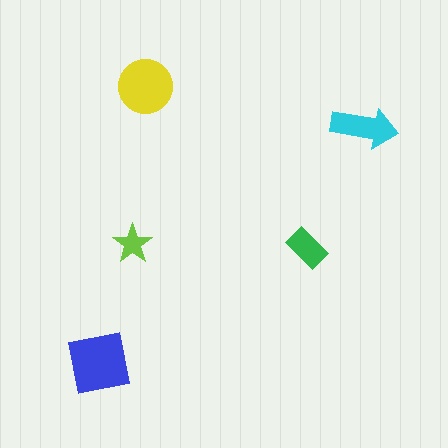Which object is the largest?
The blue square.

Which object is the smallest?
The lime star.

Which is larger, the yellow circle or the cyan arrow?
The yellow circle.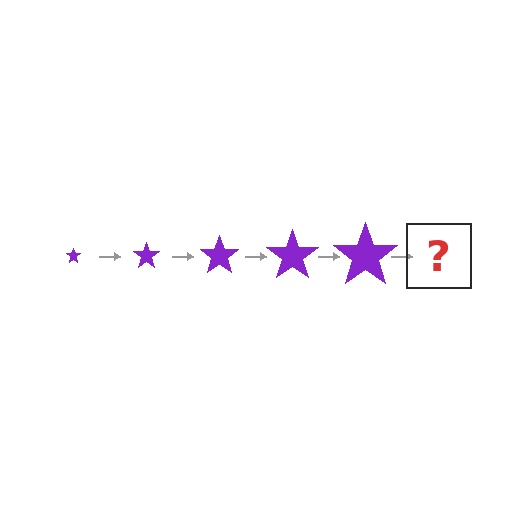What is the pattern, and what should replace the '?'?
The pattern is that the star gets progressively larger each step. The '?' should be a purple star, larger than the previous one.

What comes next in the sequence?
The next element should be a purple star, larger than the previous one.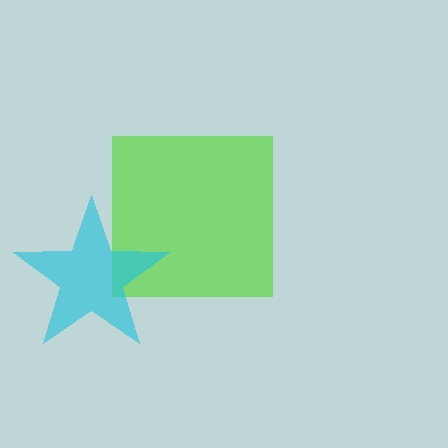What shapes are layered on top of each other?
The layered shapes are: a lime square, a cyan star.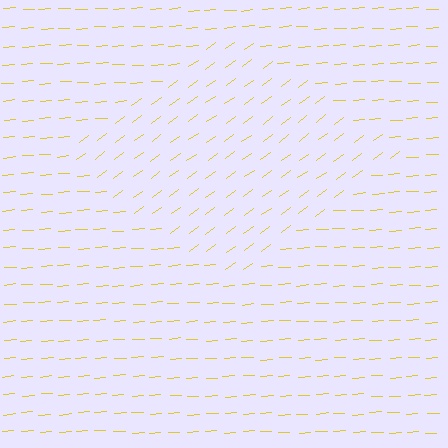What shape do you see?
I see a diamond.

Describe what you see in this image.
The image is filled with small yellow line segments. A diamond region in the image has lines oriented differently from the surrounding lines, creating a visible texture boundary.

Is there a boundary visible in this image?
Yes, there is a texture boundary formed by a change in line orientation.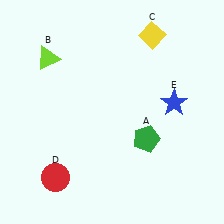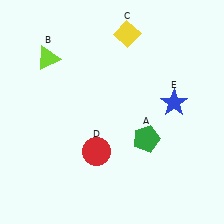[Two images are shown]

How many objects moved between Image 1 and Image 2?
2 objects moved between the two images.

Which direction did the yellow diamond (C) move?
The yellow diamond (C) moved left.